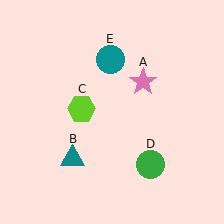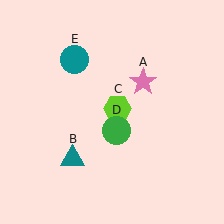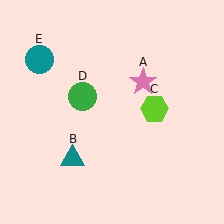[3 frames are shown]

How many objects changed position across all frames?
3 objects changed position: lime hexagon (object C), green circle (object D), teal circle (object E).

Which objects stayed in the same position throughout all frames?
Pink star (object A) and teal triangle (object B) remained stationary.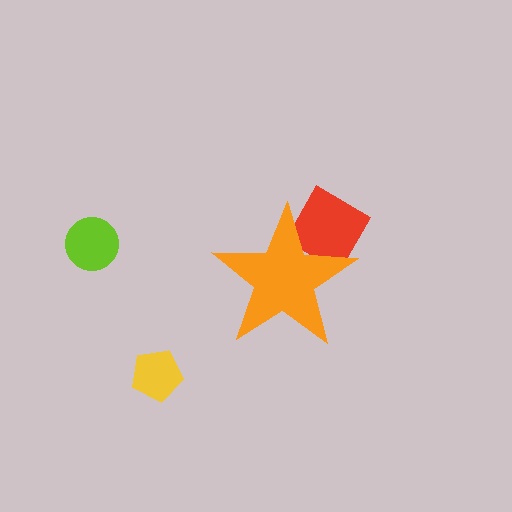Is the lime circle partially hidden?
No, the lime circle is fully visible.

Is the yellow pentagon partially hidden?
No, the yellow pentagon is fully visible.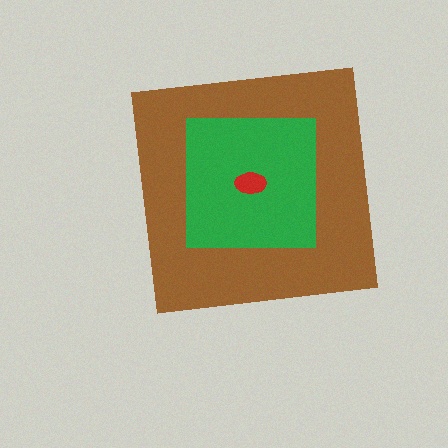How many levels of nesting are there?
3.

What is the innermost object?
The red ellipse.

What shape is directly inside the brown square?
The green square.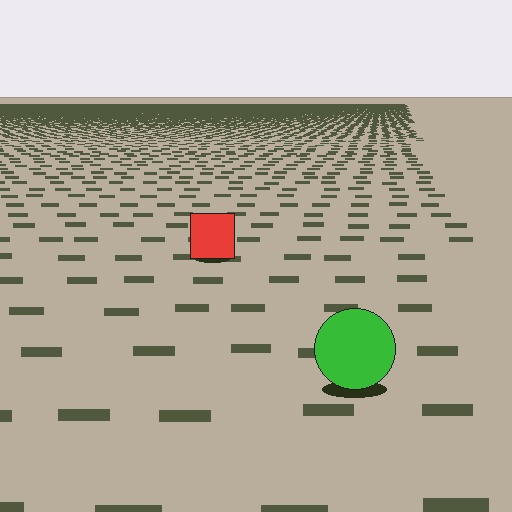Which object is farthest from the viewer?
The red square is farthest from the viewer. It appears smaller and the ground texture around it is denser.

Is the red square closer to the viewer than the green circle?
No. The green circle is closer — you can tell from the texture gradient: the ground texture is coarser near it.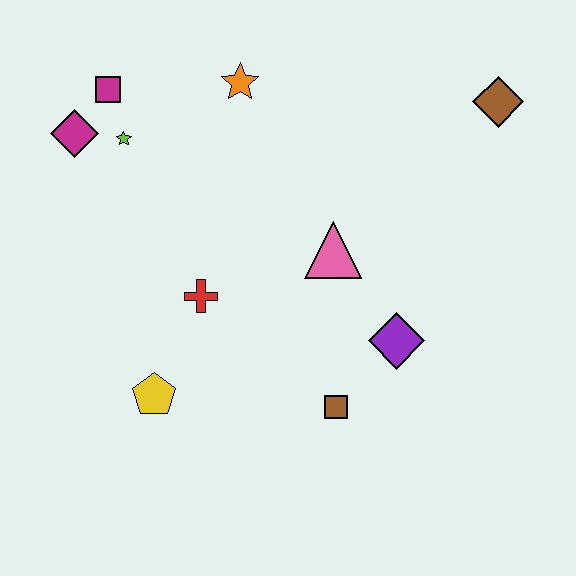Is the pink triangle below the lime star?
Yes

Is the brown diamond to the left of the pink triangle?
No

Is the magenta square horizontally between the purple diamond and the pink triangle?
No